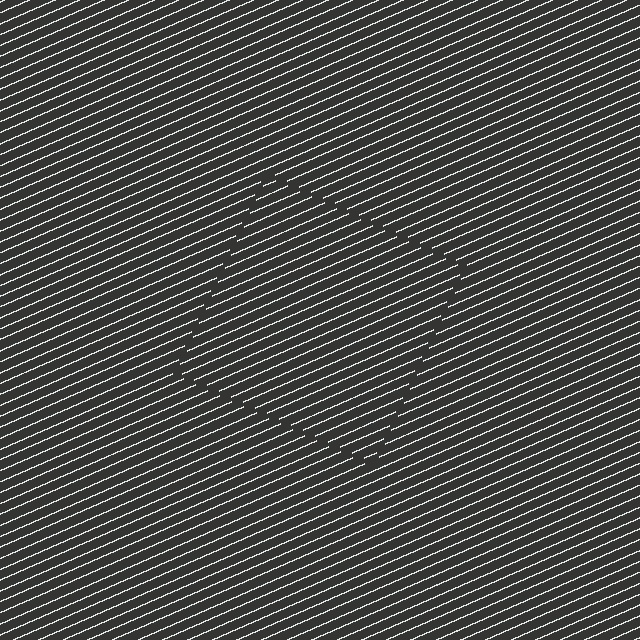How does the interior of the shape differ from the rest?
The interior of the shape contains the same grating, shifted by half a period — the contour is defined by the phase discontinuity where line-ends from the inner and outer gratings abut.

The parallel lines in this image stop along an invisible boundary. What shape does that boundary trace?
An illusory square. The interior of the shape contains the same grating, shifted by half a period — the contour is defined by the phase discontinuity where line-ends from the inner and outer gratings abut.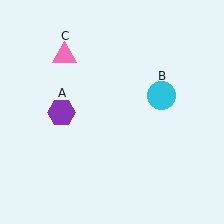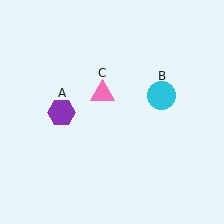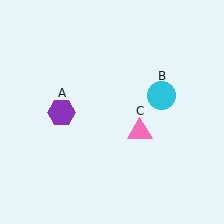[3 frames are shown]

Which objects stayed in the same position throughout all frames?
Purple hexagon (object A) and cyan circle (object B) remained stationary.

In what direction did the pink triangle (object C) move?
The pink triangle (object C) moved down and to the right.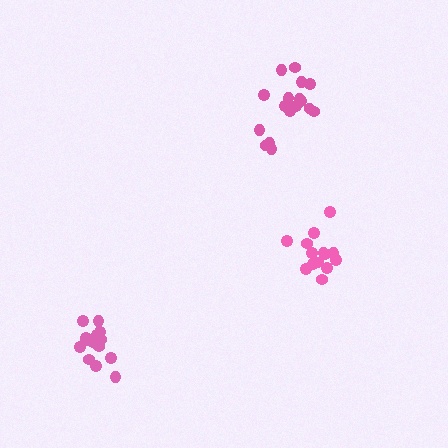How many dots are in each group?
Group 1: 14 dots, Group 2: 14 dots, Group 3: 17 dots (45 total).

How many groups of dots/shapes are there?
There are 3 groups.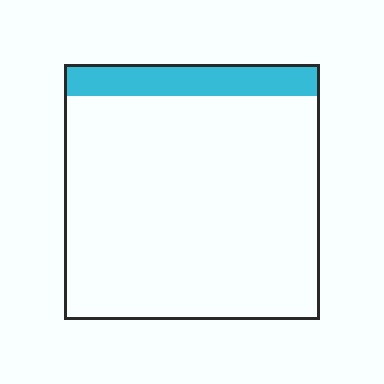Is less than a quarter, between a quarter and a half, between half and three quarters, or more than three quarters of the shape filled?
Less than a quarter.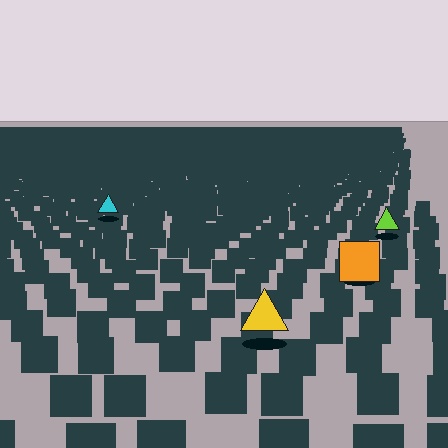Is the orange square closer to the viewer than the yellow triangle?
No. The yellow triangle is closer — you can tell from the texture gradient: the ground texture is coarser near it.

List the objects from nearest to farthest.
From nearest to farthest: the yellow triangle, the orange square, the lime triangle, the cyan triangle.